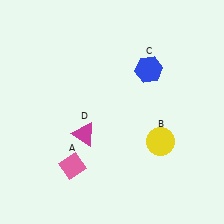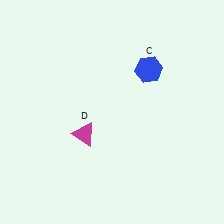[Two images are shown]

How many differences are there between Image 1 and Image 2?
There are 2 differences between the two images.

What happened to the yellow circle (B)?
The yellow circle (B) was removed in Image 2. It was in the bottom-right area of Image 1.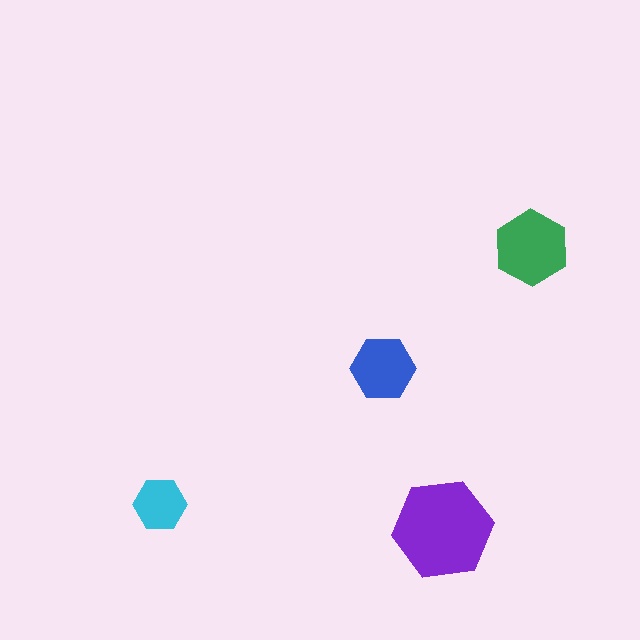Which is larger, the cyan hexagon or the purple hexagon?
The purple one.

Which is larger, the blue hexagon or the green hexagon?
The green one.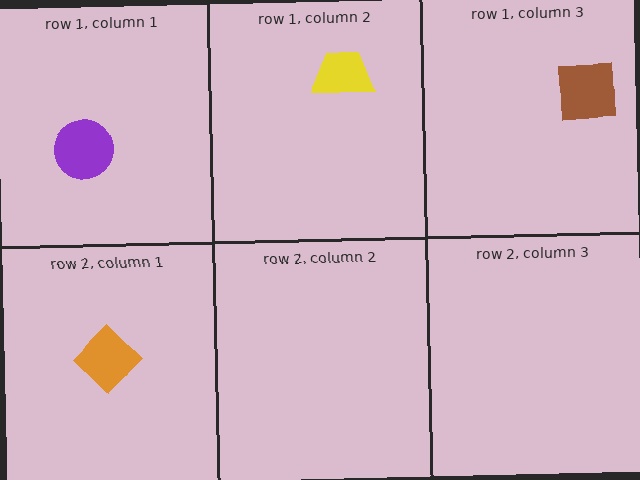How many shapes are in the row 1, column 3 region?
1.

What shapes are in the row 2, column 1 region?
The orange diamond.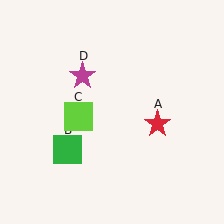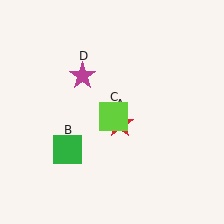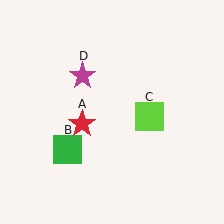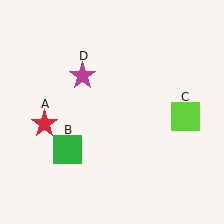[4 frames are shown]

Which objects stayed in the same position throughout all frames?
Green square (object B) and magenta star (object D) remained stationary.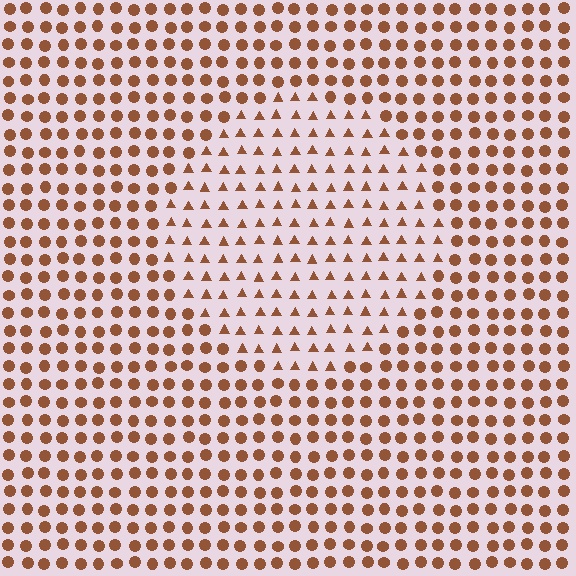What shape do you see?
I see a circle.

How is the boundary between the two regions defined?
The boundary is defined by a change in element shape: triangles inside vs. circles outside. All elements share the same color and spacing.